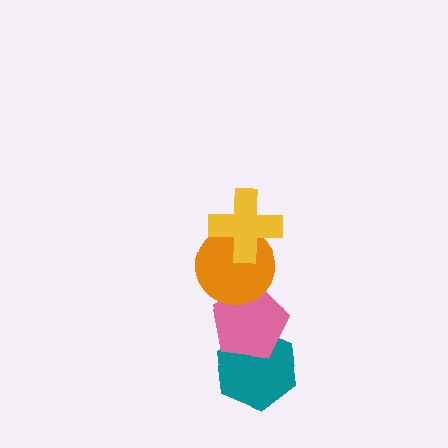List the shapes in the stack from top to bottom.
From top to bottom: the yellow cross, the orange circle, the pink pentagon, the teal hexagon.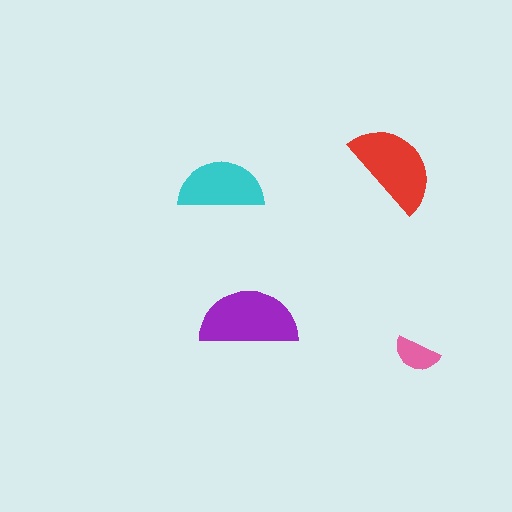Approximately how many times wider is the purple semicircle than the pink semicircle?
About 2 times wider.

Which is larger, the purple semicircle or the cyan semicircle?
The purple one.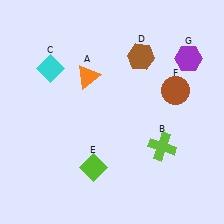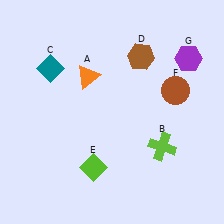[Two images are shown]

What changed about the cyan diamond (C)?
In Image 1, C is cyan. In Image 2, it changed to teal.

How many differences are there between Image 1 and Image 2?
There is 1 difference between the two images.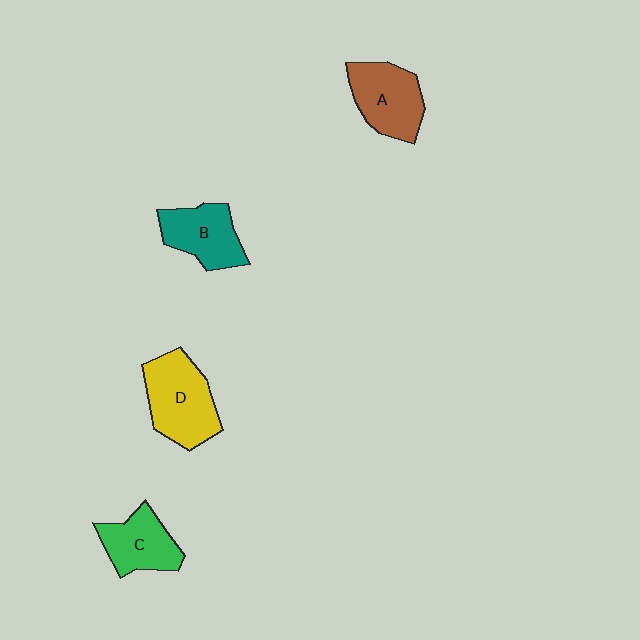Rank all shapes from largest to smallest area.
From largest to smallest: D (yellow), A (brown), B (teal), C (green).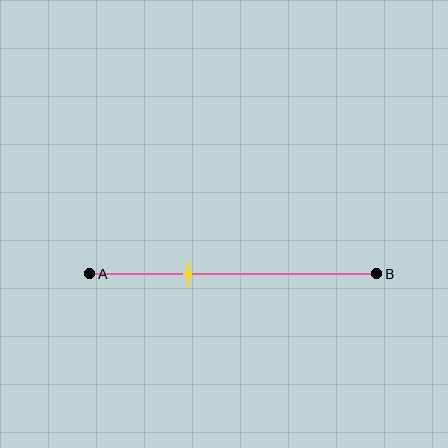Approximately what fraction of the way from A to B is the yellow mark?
The yellow mark is approximately 35% of the way from A to B.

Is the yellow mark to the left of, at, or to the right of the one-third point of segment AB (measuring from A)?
The yellow mark is approximately at the one-third point of segment AB.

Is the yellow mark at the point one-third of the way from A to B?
Yes, the mark is approximately at the one-third point.